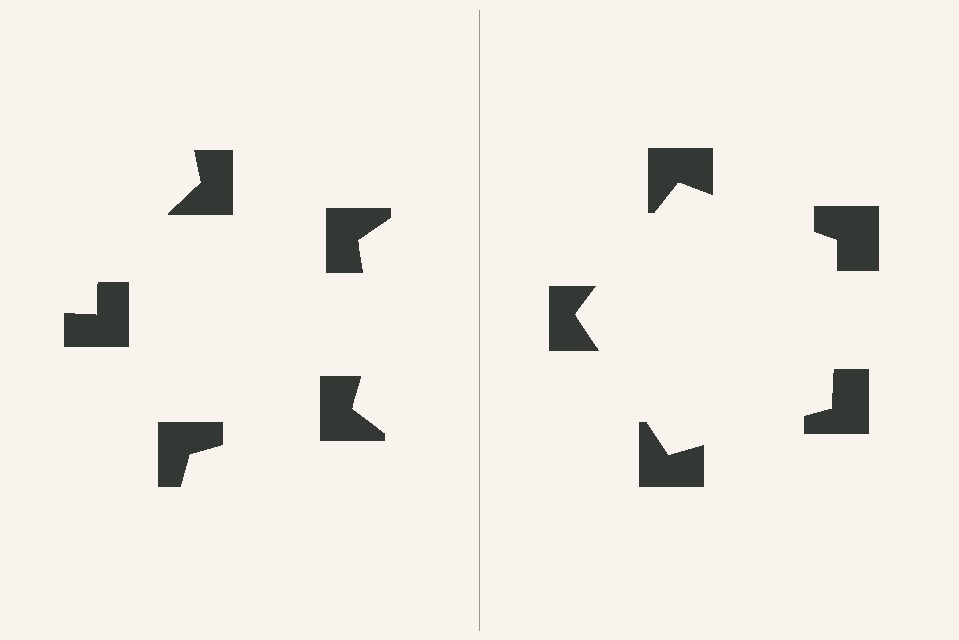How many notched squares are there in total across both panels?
10 — 5 on each side.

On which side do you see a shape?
An illusory pentagon appears on the right side. On the left side the wedge cuts are rotated, so no coherent shape forms.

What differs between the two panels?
The notched squares are positioned identically on both sides; only the wedge orientations differ. On the right they align to a pentagon; on the left they are misaligned.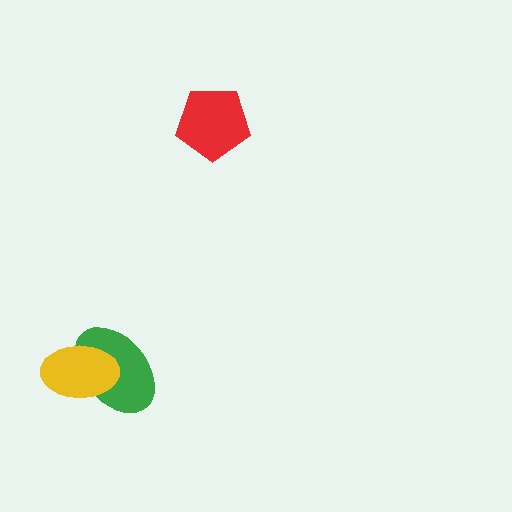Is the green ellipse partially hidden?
Yes, it is partially covered by another shape.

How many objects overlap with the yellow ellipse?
1 object overlaps with the yellow ellipse.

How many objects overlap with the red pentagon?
0 objects overlap with the red pentagon.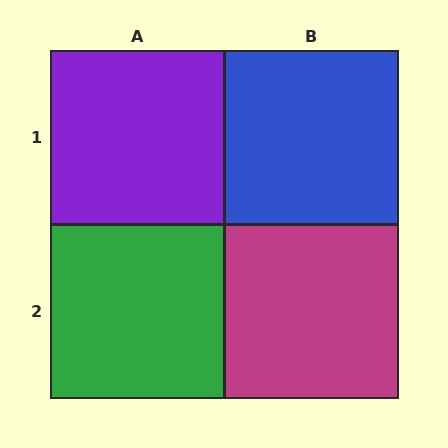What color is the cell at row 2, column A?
Green.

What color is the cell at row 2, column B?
Magenta.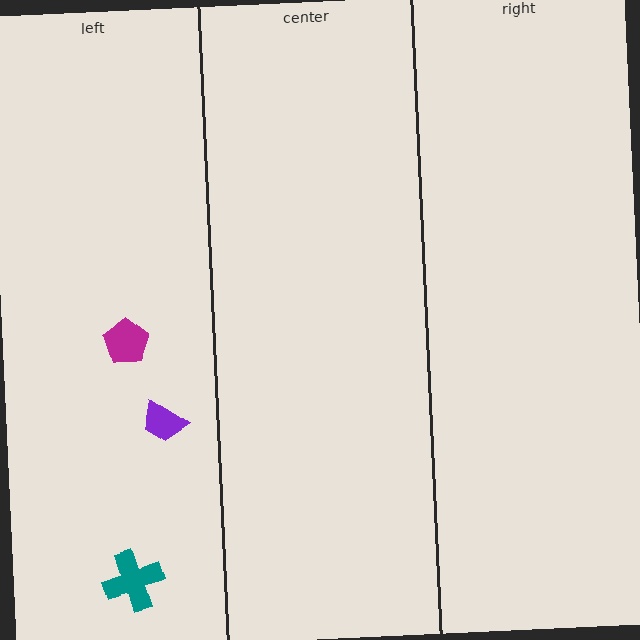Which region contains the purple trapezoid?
The left region.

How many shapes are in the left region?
3.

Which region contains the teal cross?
The left region.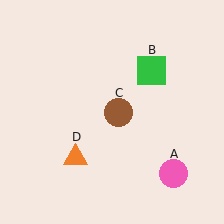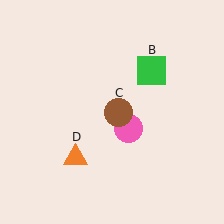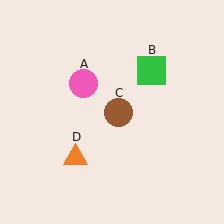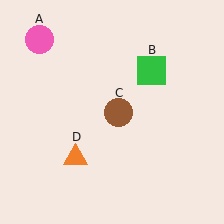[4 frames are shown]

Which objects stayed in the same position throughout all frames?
Green square (object B) and brown circle (object C) and orange triangle (object D) remained stationary.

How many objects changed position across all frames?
1 object changed position: pink circle (object A).